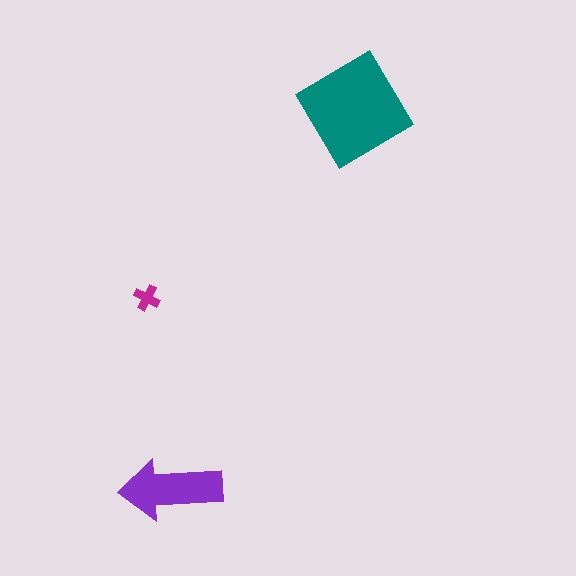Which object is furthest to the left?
The magenta cross is leftmost.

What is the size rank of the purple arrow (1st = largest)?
2nd.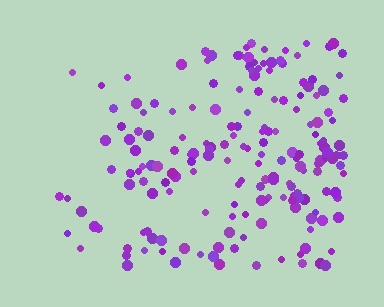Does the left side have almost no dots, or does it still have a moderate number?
Still a moderate number, just noticeably fewer than the right.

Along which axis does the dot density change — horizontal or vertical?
Horizontal.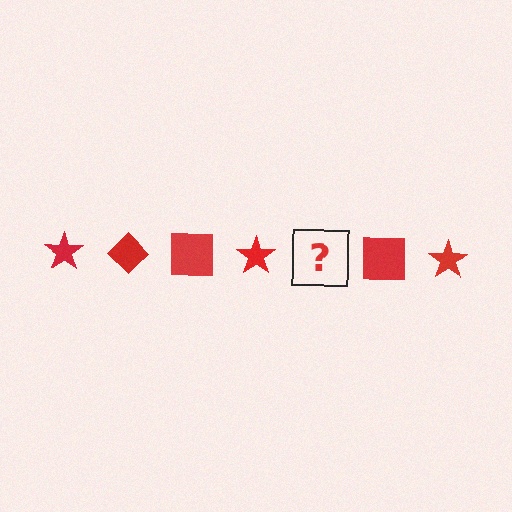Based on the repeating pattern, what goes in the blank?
The blank should be a red diamond.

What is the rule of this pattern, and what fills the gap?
The rule is that the pattern cycles through star, diamond, square shapes in red. The gap should be filled with a red diamond.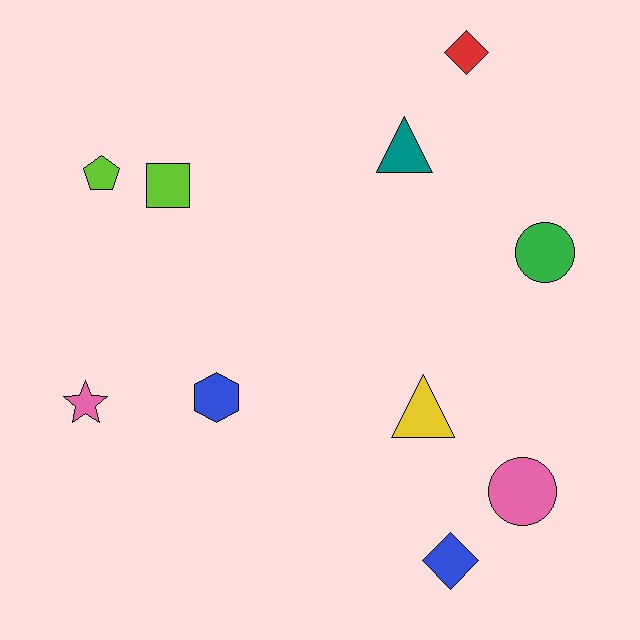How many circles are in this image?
There are 2 circles.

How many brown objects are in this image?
There are no brown objects.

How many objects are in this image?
There are 10 objects.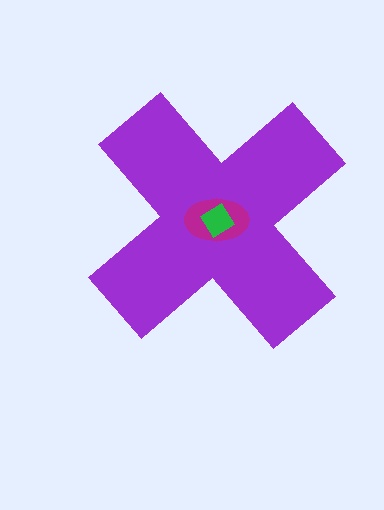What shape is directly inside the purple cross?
The magenta ellipse.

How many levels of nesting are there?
3.